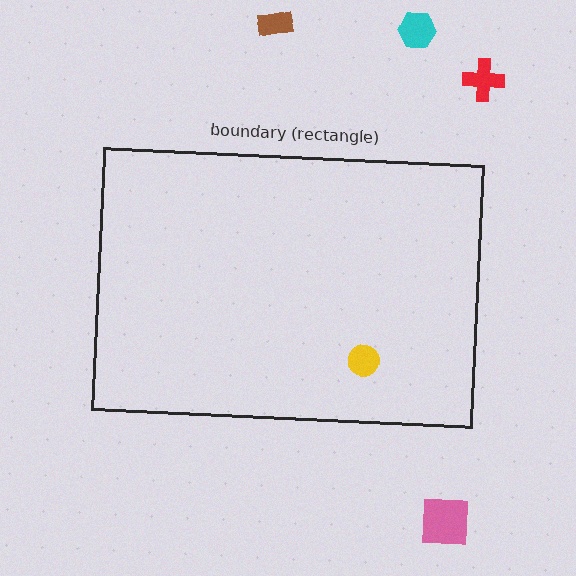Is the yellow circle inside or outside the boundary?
Inside.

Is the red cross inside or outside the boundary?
Outside.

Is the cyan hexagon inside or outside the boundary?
Outside.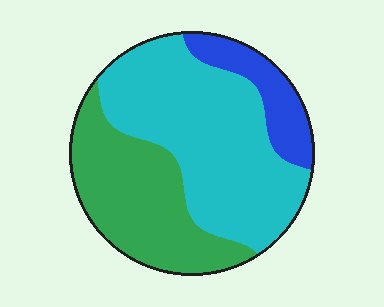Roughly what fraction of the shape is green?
Green takes up about one third (1/3) of the shape.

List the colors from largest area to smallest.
From largest to smallest: cyan, green, blue.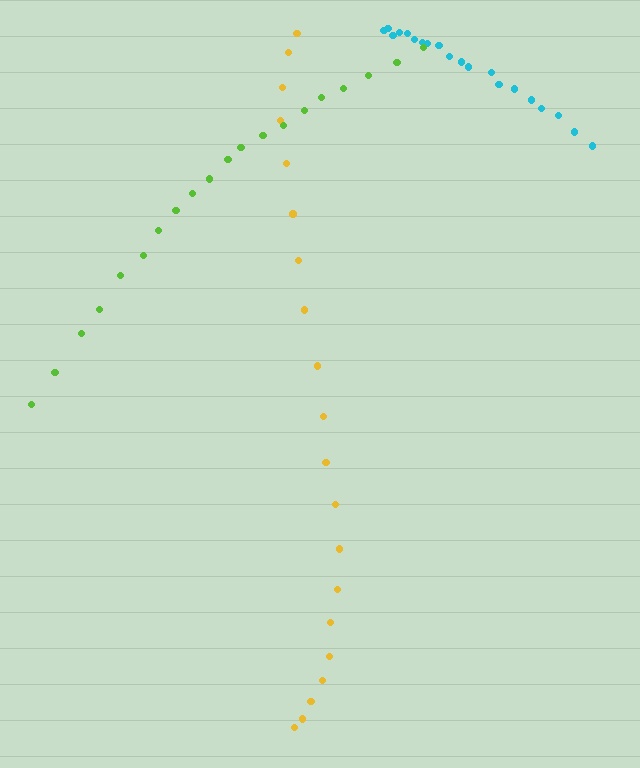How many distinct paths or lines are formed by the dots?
There are 3 distinct paths.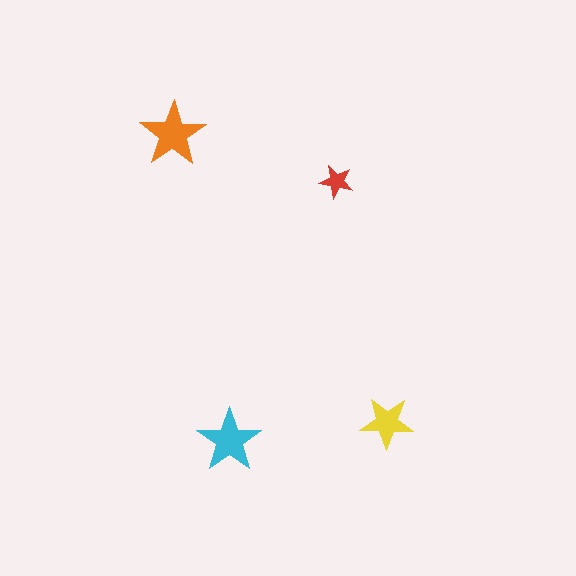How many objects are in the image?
There are 4 objects in the image.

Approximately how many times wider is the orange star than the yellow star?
About 1.5 times wider.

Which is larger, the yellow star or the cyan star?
The cyan one.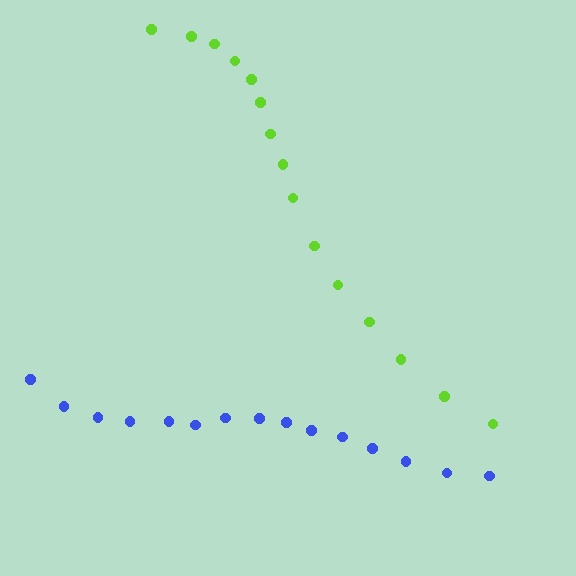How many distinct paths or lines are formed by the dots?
There are 2 distinct paths.